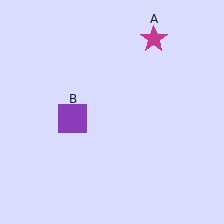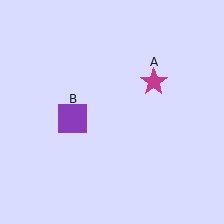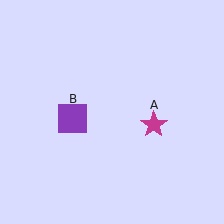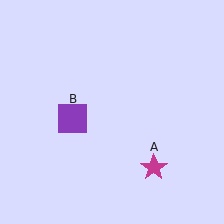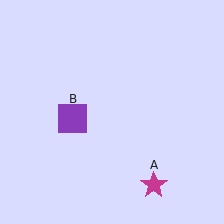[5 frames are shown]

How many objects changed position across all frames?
1 object changed position: magenta star (object A).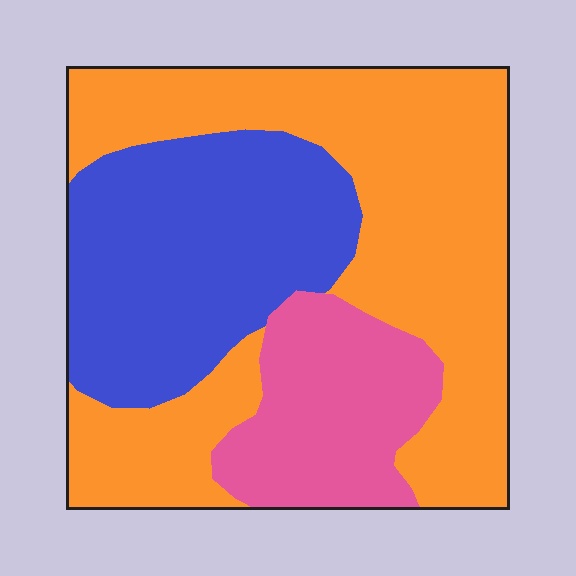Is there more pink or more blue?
Blue.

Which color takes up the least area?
Pink, at roughly 20%.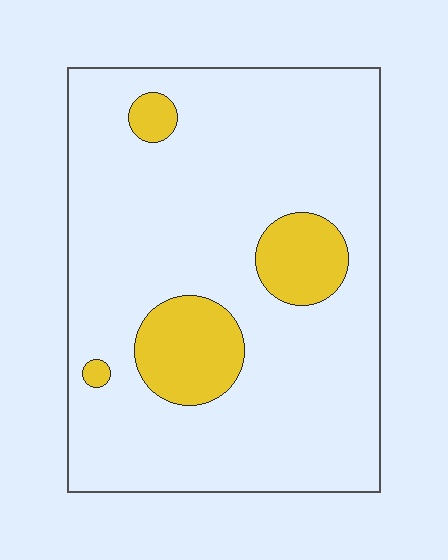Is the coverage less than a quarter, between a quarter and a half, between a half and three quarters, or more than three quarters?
Less than a quarter.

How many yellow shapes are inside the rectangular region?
4.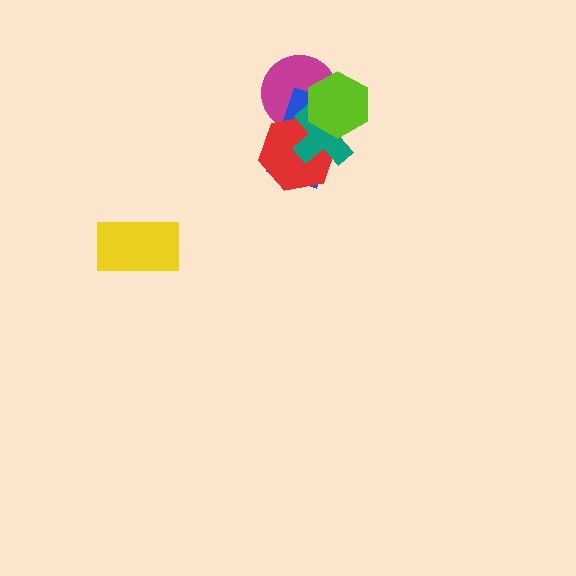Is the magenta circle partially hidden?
Yes, it is partially covered by another shape.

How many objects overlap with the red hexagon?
4 objects overlap with the red hexagon.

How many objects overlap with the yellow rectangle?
0 objects overlap with the yellow rectangle.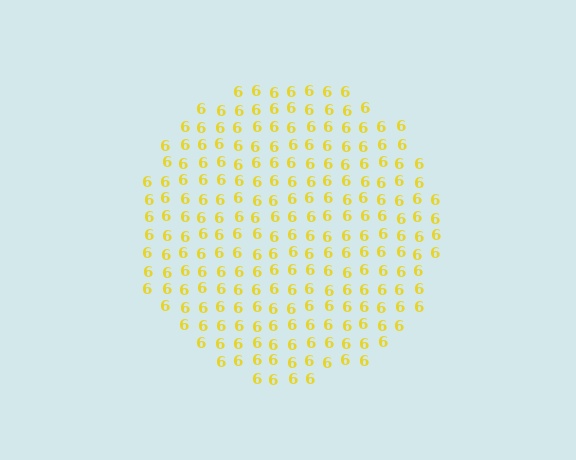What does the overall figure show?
The overall figure shows a circle.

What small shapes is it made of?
It is made of small digit 6's.